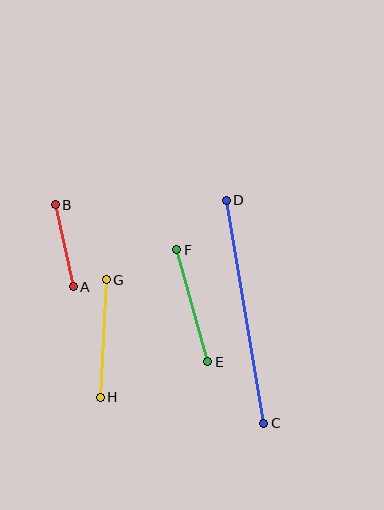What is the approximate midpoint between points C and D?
The midpoint is at approximately (245, 312) pixels.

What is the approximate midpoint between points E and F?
The midpoint is at approximately (192, 306) pixels.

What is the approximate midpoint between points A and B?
The midpoint is at approximately (64, 246) pixels.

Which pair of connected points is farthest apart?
Points C and D are farthest apart.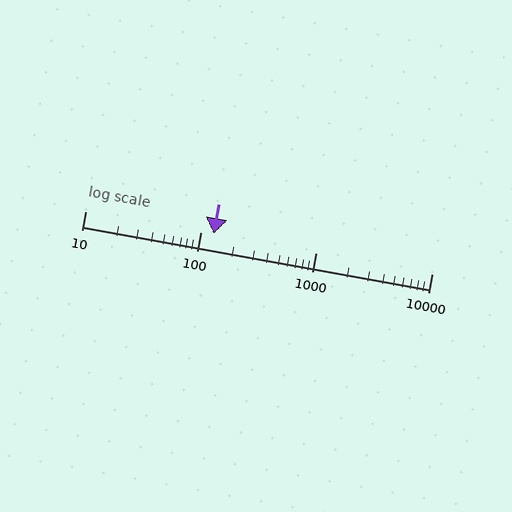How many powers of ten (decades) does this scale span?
The scale spans 3 decades, from 10 to 10000.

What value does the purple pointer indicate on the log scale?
The pointer indicates approximately 130.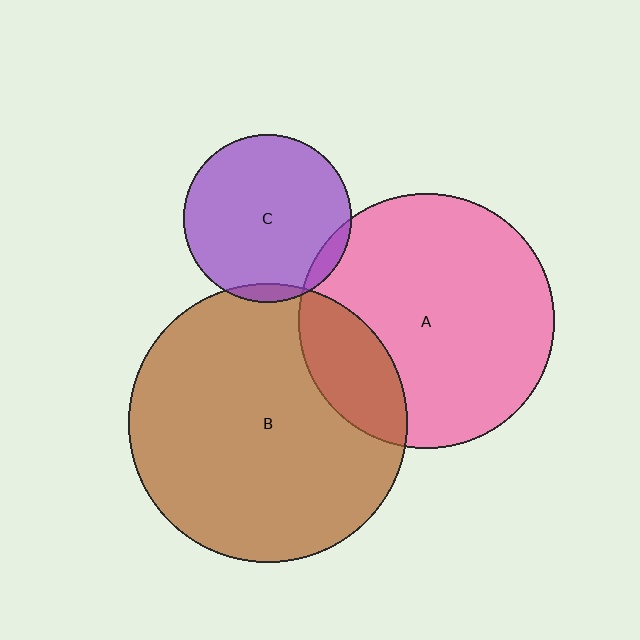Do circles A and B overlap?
Yes.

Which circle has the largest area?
Circle B (brown).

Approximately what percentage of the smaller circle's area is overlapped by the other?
Approximately 20%.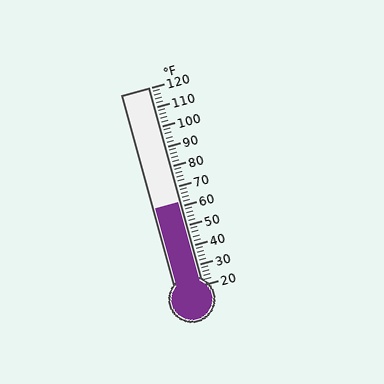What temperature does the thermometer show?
The thermometer shows approximately 62°F.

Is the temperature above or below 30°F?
The temperature is above 30°F.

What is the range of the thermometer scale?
The thermometer scale ranges from 20°F to 120°F.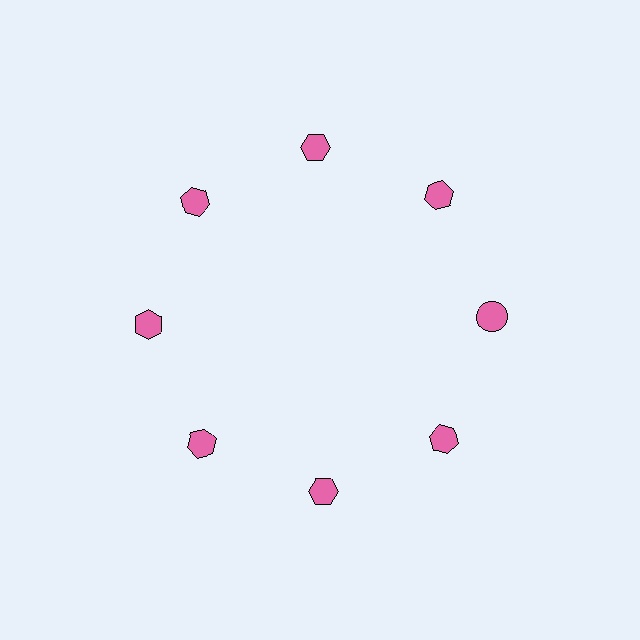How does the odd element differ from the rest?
It has a different shape: circle instead of hexagon.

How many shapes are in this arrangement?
There are 8 shapes arranged in a ring pattern.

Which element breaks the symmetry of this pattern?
The pink circle at roughly the 3 o'clock position breaks the symmetry. All other shapes are pink hexagons.